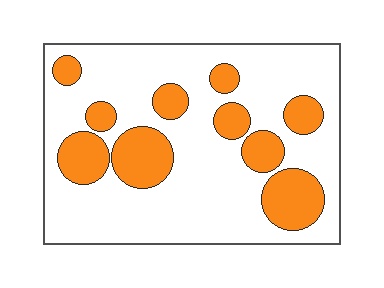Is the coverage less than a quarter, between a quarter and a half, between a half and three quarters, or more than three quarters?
Between a quarter and a half.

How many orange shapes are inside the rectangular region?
10.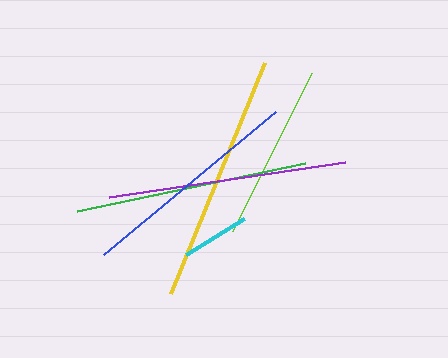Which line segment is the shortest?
The cyan line is the shortest at approximately 67 pixels.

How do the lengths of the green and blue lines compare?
The green and blue lines are approximately the same length.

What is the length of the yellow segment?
The yellow segment is approximately 249 pixels long.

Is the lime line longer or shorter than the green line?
The green line is longer than the lime line.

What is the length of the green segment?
The green segment is approximately 233 pixels long.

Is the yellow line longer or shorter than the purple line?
The yellow line is longer than the purple line.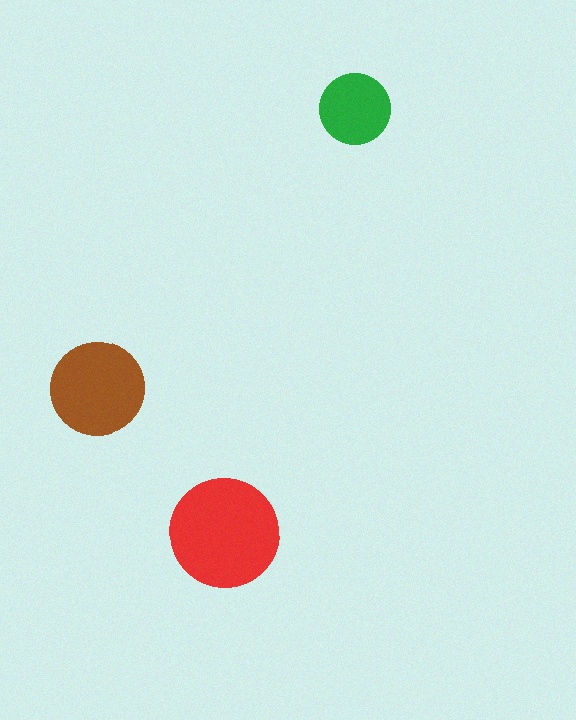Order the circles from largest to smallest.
the red one, the brown one, the green one.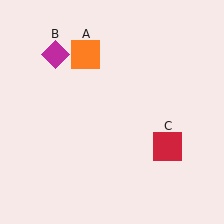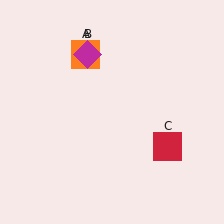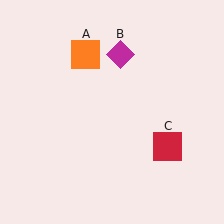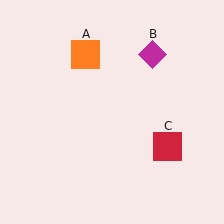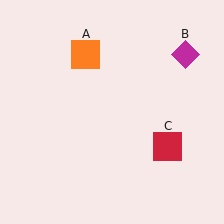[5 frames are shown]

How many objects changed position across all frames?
1 object changed position: magenta diamond (object B).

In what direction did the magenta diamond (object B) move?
The magenta diamond (object B) moved right.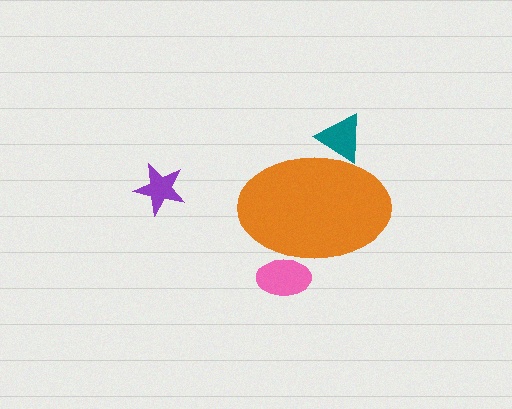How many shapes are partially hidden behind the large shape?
2 shapes are partially hidden.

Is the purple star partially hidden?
No, the purple star is fully visible.